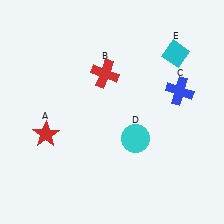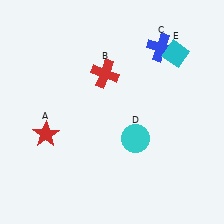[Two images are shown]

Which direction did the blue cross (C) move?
The blue cross (C) moved up.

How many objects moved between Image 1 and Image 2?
1 object moved between the two images.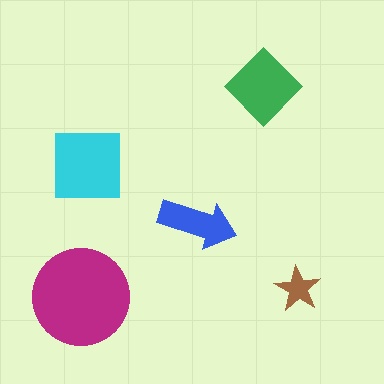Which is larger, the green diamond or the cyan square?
The cyan square.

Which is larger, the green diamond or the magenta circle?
The magenta circle.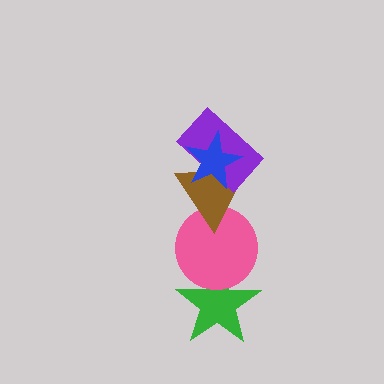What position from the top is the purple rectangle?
The purple rectangle is 2nd from the top.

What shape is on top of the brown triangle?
The purple rectangle is on top of the brown triangle.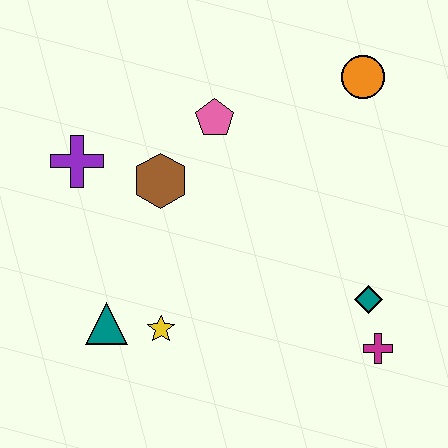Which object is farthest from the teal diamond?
The purple cross is farthest from the teal diamond.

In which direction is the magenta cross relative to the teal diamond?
The magenta cross is below the teal diamond.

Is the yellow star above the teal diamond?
No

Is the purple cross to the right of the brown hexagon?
No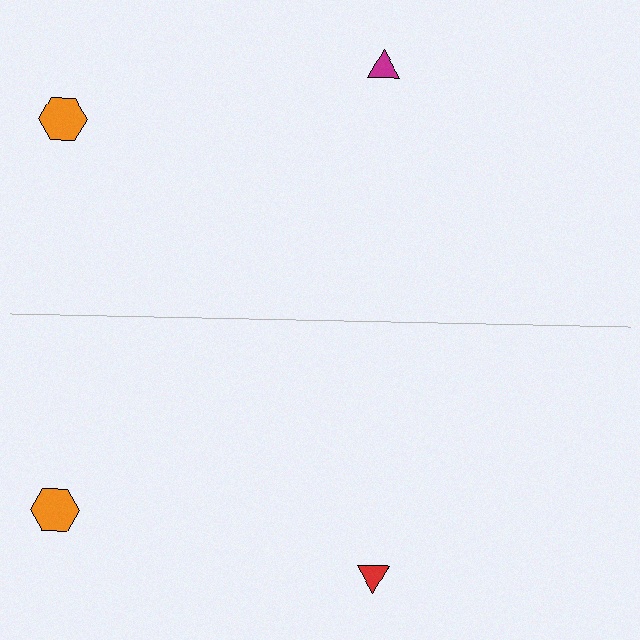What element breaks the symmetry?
The red triangle on the bottom side breaks the symmetry — its mirror counterpart is magenta.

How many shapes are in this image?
There are 4 shapes in this image.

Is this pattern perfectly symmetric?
No, the pattern is not perfectly symmetric. The red triangle on the bottom side breaks the symmetry — its mirror counterpart is magenta.